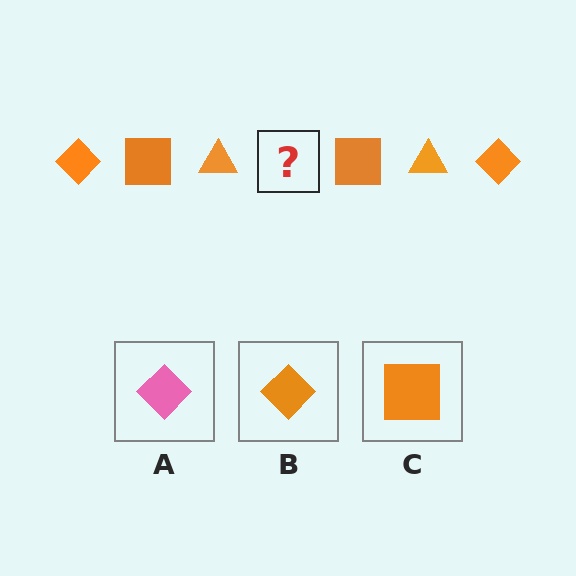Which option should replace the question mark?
Option B.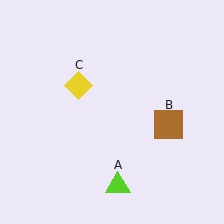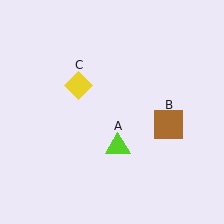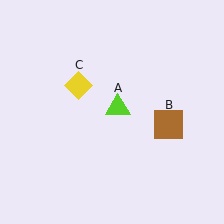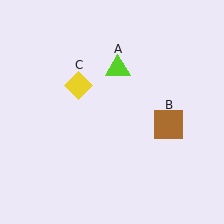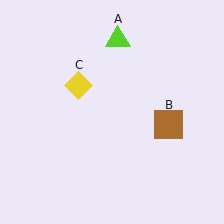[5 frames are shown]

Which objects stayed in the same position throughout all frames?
Brown square (object B) and yellow diamond (object C) remained stationary.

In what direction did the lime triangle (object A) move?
The lime triangle (object A) moved up.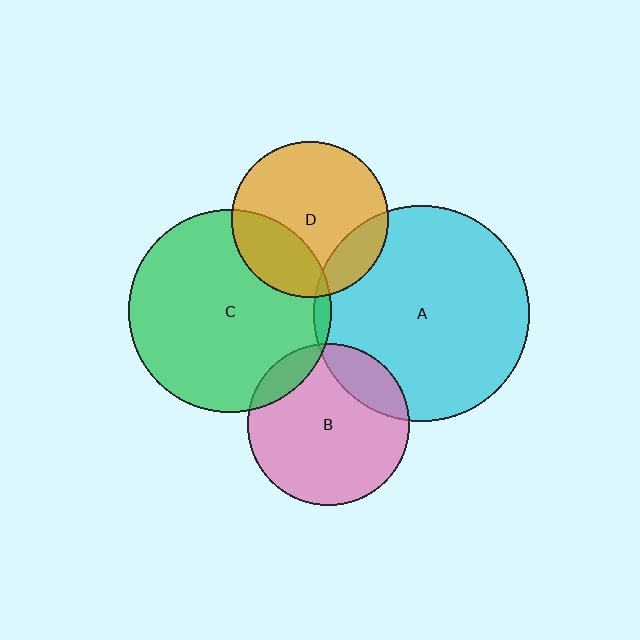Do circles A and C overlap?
Yes.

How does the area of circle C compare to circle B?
Approximately 1.6 times.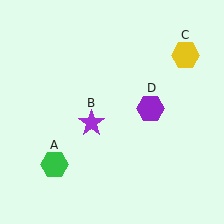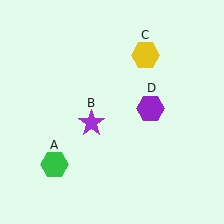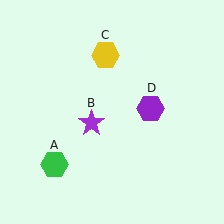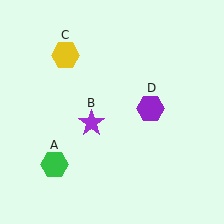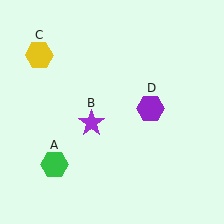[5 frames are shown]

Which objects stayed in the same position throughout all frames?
Green hexagon (object A) and purple star (object B) and purple hexagon (object D) remained stationary.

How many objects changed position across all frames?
1 object changed position: yellow hexagon (object C).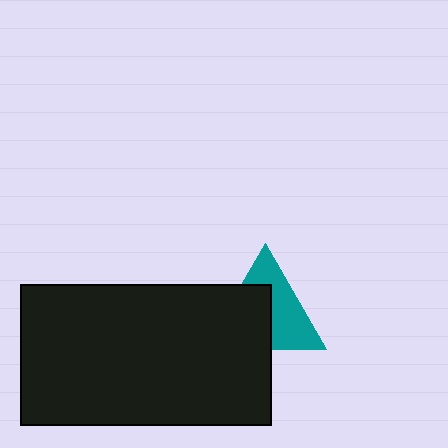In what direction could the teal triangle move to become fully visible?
The teal triangle could move toward the upper-right. That would shift it out from behind the black rectangle entirely.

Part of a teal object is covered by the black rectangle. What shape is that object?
It is a triangle.